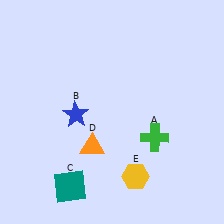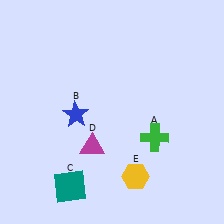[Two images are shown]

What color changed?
The triangle (D) changed from orange in Image 1 to magenta in Image 2.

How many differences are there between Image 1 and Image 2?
There is 1 difference between the two images.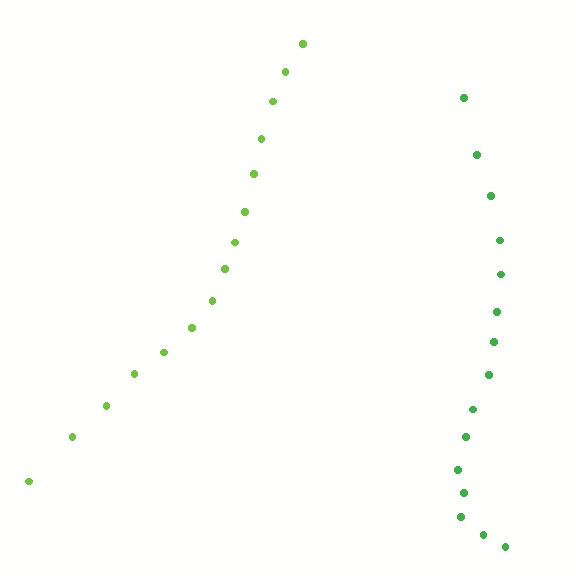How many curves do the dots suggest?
There are 2 distinct paths.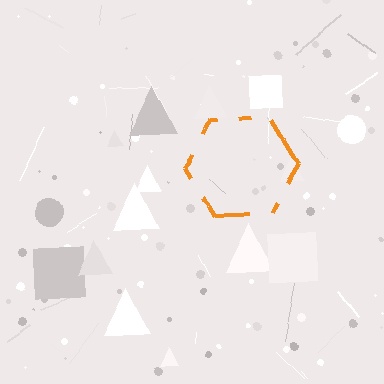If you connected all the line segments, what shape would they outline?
They would outline a hexagon.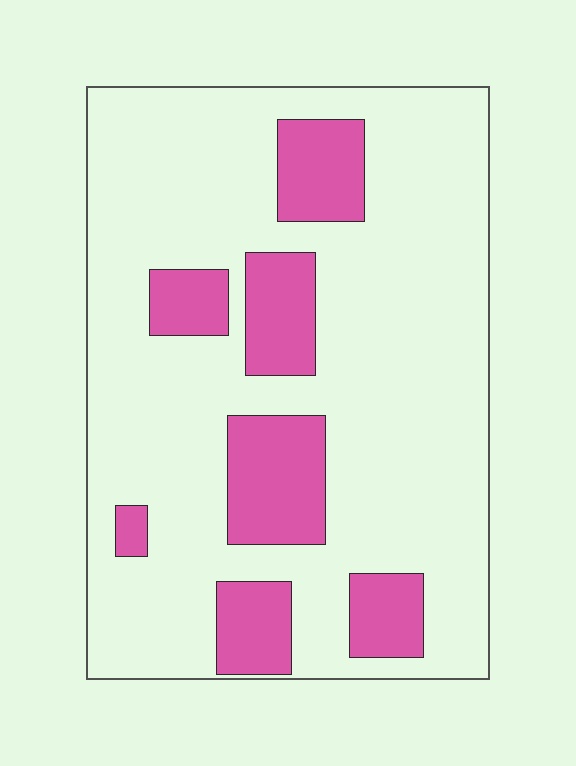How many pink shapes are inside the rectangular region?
7.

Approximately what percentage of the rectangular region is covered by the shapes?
Approximately 20%.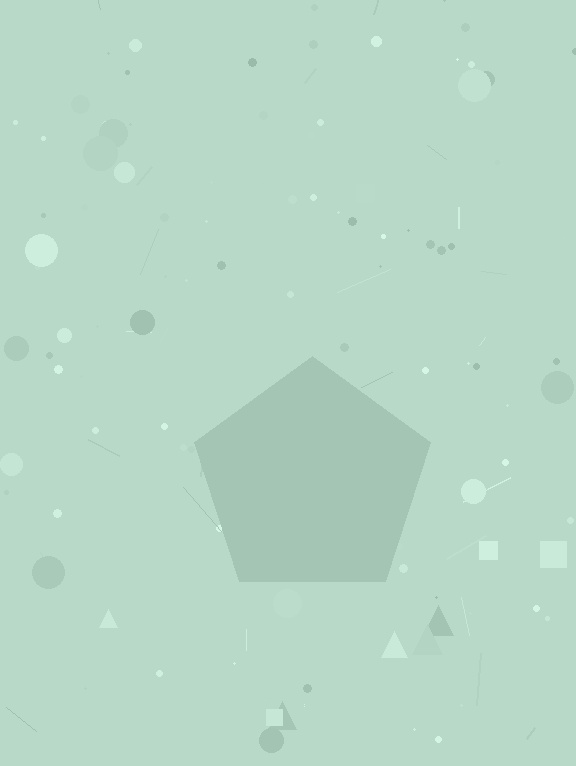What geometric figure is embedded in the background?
A pentagon is embedded in the background.